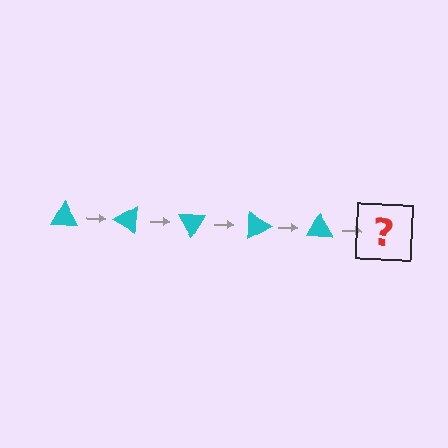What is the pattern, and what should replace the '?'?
The pattern is that the triangle rotates 30 degrees each step. The '?' should be a cyan triangle rotated 150 degrees.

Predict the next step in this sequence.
The next step is a cyan triangle rotated 150 degrees.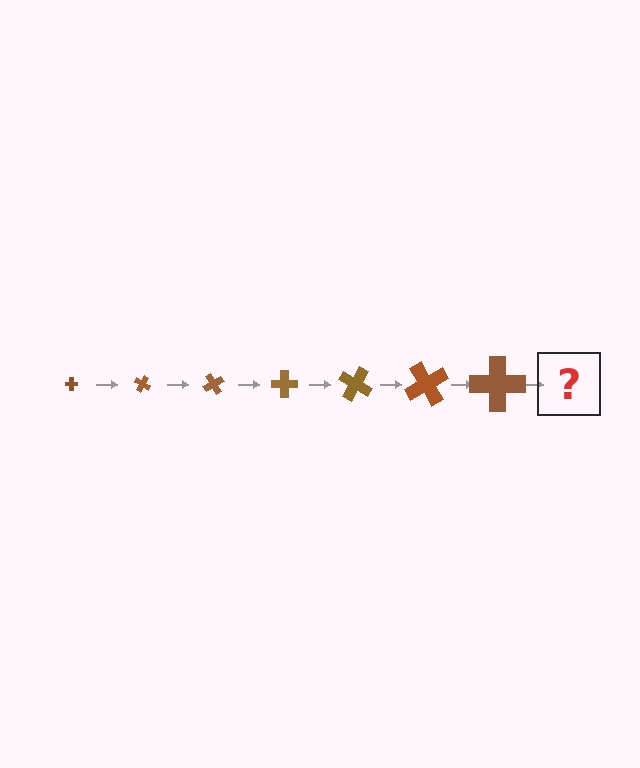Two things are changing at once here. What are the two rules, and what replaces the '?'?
The two rules are that the cross grows larger each step and it rotates 30 degrees each step. The '?' should be a cross, larger than the previous one and rotated 210 degrees from the start.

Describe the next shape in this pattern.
It should be a cross, larger than the previous one and rotated 210 degrees from the start.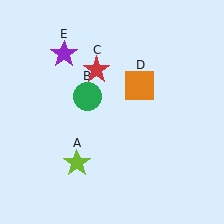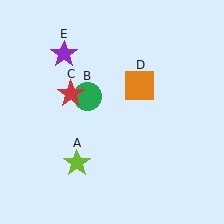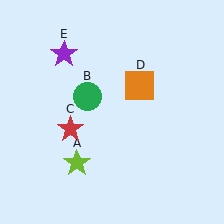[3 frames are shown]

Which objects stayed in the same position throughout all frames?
Lime star (object A) and green circle (object B) and orange square (object D) and purple star (object E) remained stationary.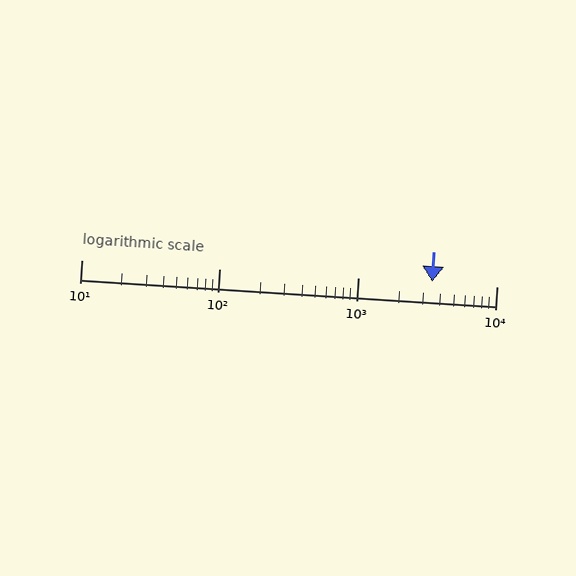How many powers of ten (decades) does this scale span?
The scale spans 3 decades, from 10 to 10000.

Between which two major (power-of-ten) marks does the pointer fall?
The pointer is between 1000 and 10000.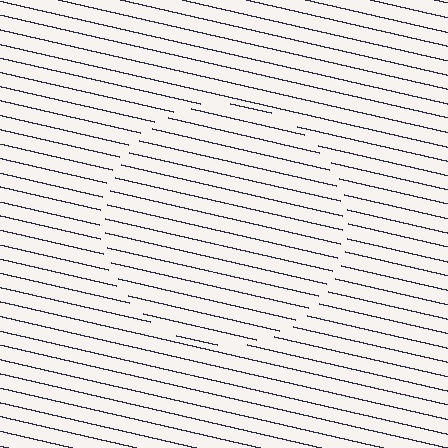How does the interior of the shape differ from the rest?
The interior of the shape contains the same grating, shifted by half a period — the contour is defined by the phase discontinuity where line-ends from the inner and outer gratings abut.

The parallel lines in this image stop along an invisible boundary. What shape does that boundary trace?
An illusory circle. The interior of the shape contains the same grating, shifted by half a period — the contour is defined by the phase discontinuity where line-ends from the inner and outer gratings abut.